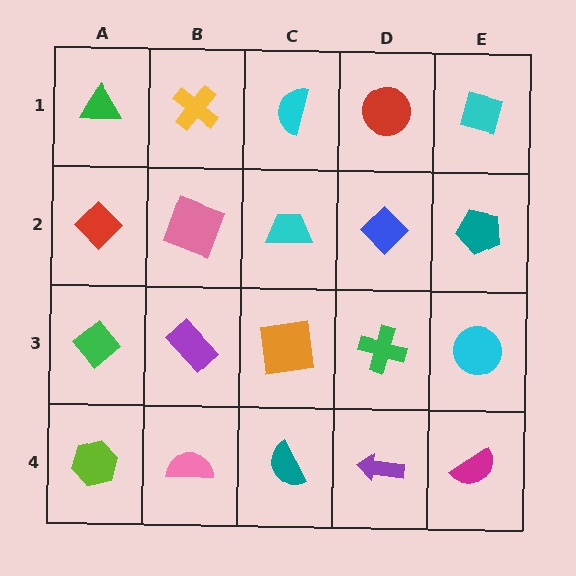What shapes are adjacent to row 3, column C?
A cyan trapezoid (row 2, column C), a teal semicircle (row 4, column C), a purple rectangle (row 3, column B), a green cross (row 3, column D).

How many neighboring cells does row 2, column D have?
4.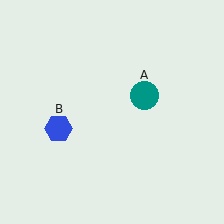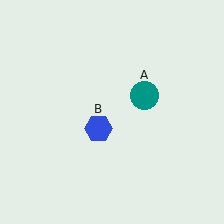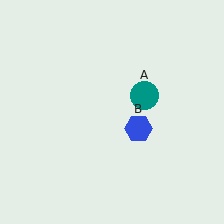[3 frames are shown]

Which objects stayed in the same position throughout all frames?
Teal circle (object A) remained stationary.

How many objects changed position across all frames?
1 object changed position: blue hexagon (object B).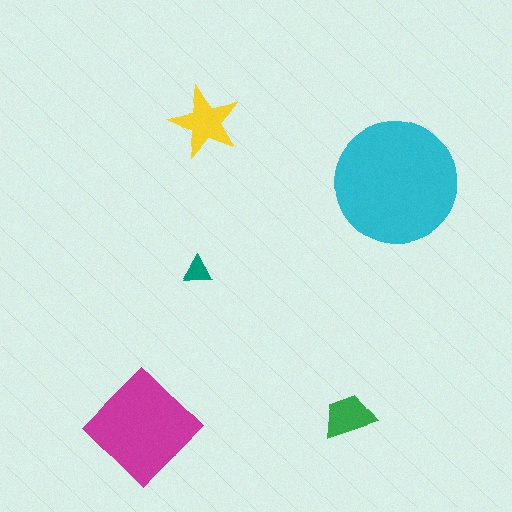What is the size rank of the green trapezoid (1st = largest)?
4th.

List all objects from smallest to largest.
The teal triangle, the green trapezoid, the yellow star, the magenta diamond, the cyan circle.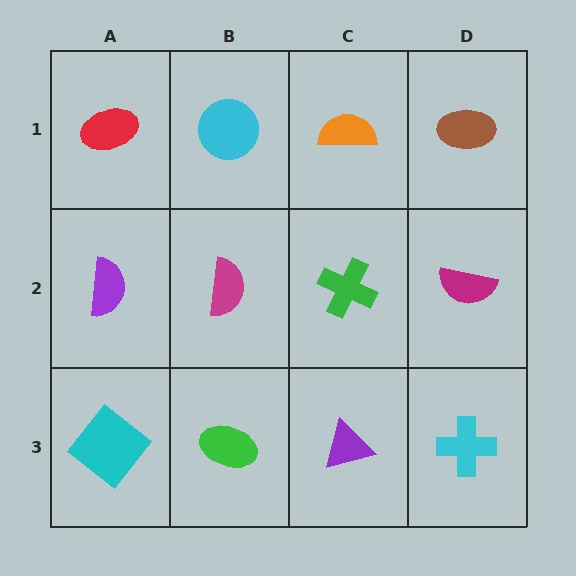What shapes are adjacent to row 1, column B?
A magenta semicircle (row 2, column B), a red ellipse (row 1, column A), an orange semicircle (row 1, column C).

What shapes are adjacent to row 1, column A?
A purple semicircle (row 2, column A), a cyan circle (row 1, column B).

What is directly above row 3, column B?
A magenta semicircle.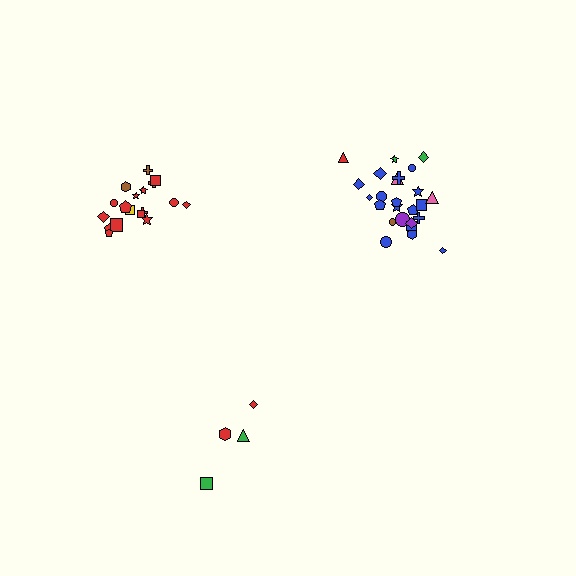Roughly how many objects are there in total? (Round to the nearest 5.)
Roughly 45 objects in total.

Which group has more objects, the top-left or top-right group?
The top-right group.